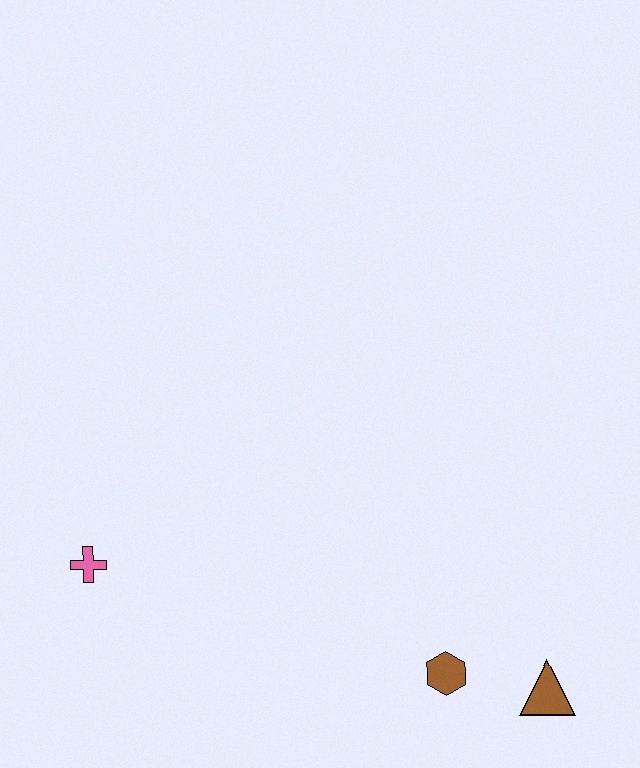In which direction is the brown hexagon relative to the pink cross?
The brown hexagon is to the right of the pink cross.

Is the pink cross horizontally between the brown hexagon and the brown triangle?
No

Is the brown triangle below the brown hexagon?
Yes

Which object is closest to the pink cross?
The brown hexagon is closest to the pink cross.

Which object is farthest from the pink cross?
The brown triangle is farthest from the pink cross.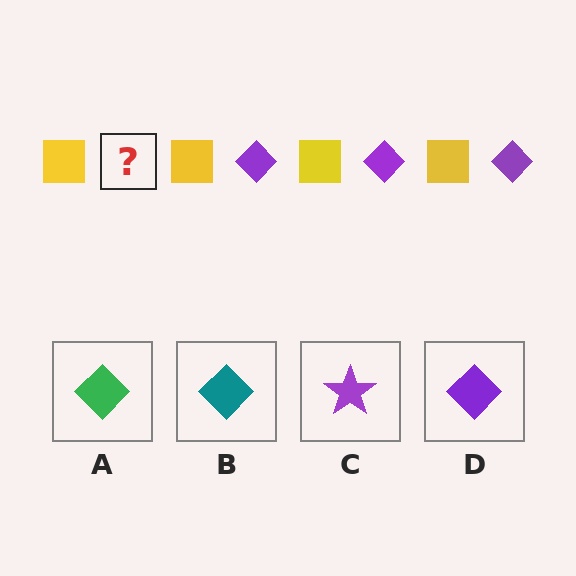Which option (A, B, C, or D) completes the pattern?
D.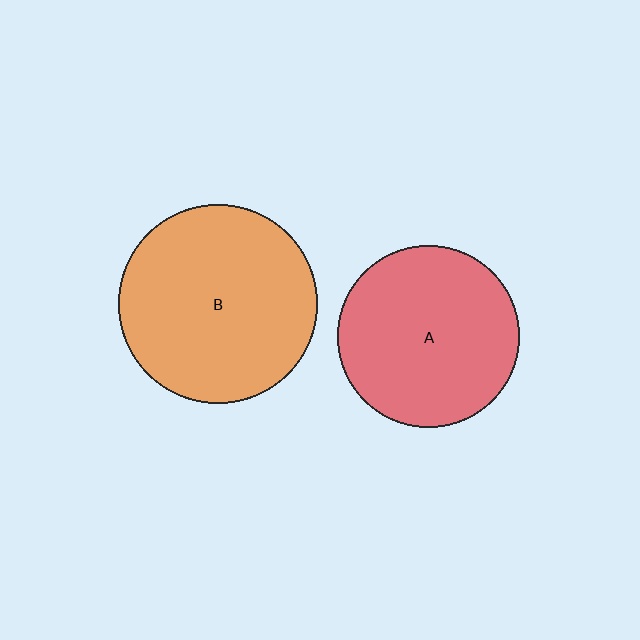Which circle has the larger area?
Circle B (orange).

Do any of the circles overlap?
No, none of the circles overlap.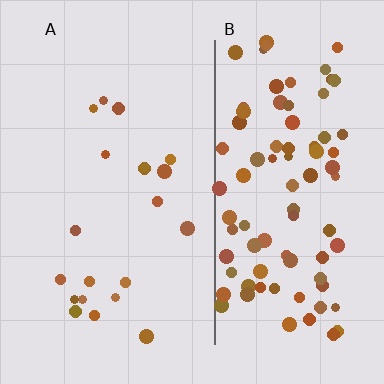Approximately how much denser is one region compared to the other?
Approximately 4.3× — region B over region A.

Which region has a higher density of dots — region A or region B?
B (the right).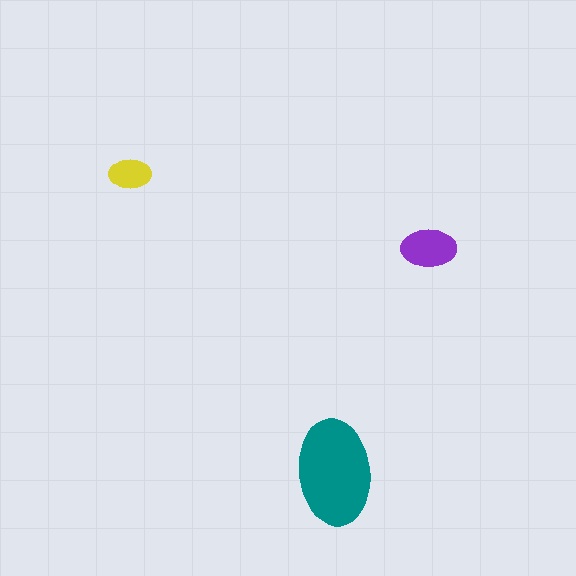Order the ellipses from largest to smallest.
the teal one, the purple one, the yellow one.